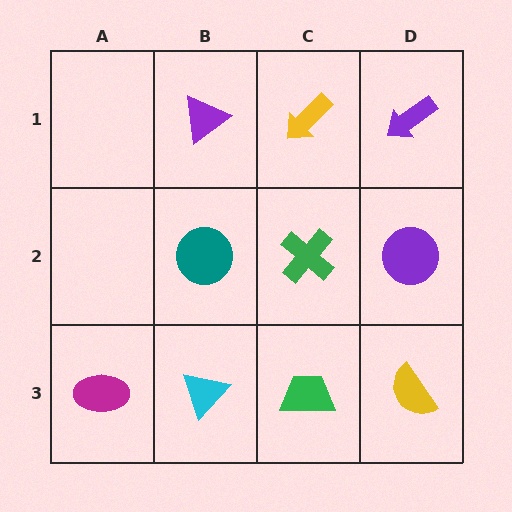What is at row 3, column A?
A magenta ellipse.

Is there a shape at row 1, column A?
No, that cell is empty.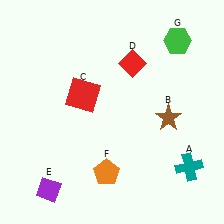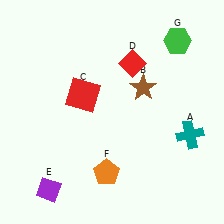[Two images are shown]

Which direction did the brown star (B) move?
The brown star (B) moved up.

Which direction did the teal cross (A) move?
The teal cross (A) moved up.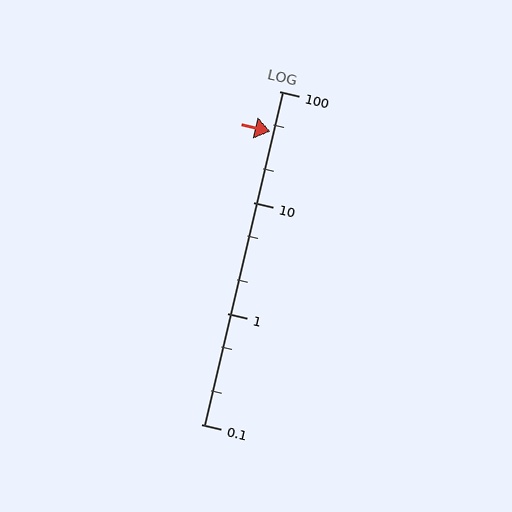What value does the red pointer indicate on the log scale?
The pointer indicates approximately 43.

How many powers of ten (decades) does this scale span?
The scale spans 3 decades, from 0.1 to 100.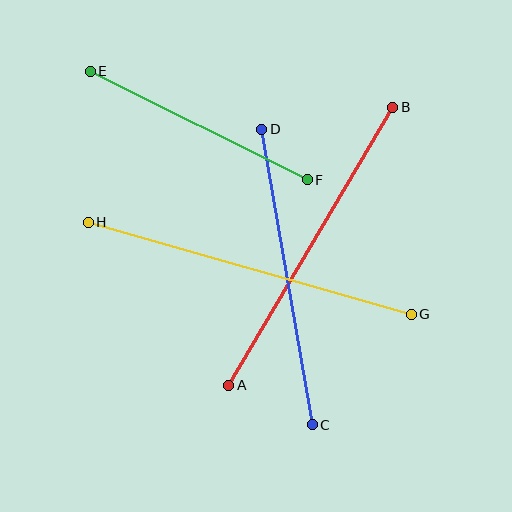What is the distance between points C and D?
The distance is approximately 300 pixels.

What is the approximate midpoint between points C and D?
The midpoint is at approximately (287, 277) pixels.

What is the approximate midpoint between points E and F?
The midpoint is at approximately (199, 126) pixels.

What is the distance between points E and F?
The distance is approximately 243 pixels.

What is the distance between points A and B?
The distance is approximately 323 pixels.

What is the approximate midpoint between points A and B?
The midpoint is at approximately (311, 246) pixels.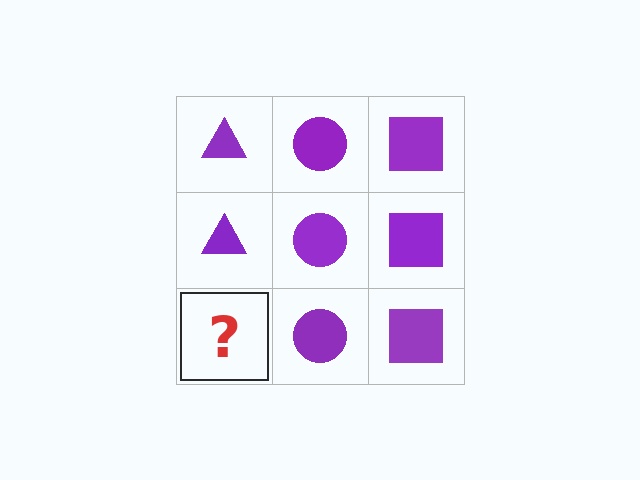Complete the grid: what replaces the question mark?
The question mark should be replaced with a purple triangle.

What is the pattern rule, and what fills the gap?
The rule is that each column has a consistent shape. The gap should be filled with a purple triangle.